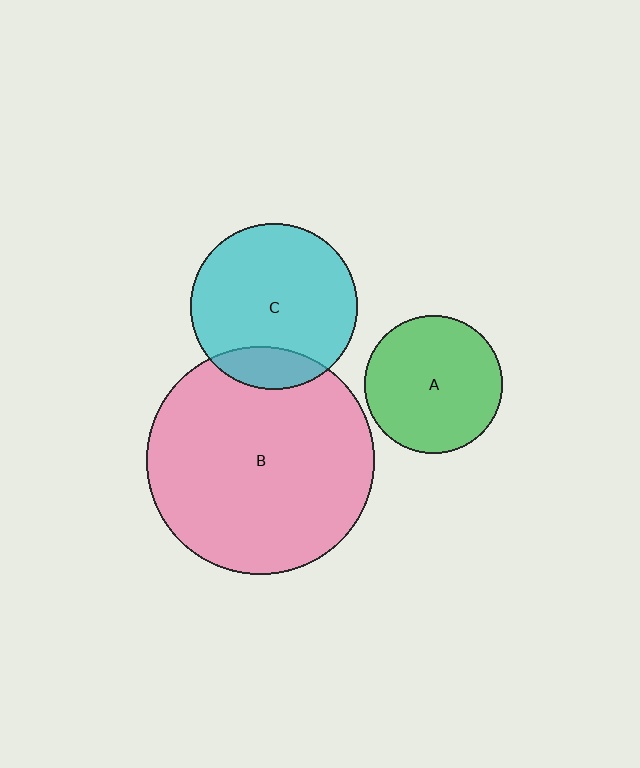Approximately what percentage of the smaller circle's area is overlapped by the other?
Approximately 15%.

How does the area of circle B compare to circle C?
Approximately 1.9 times.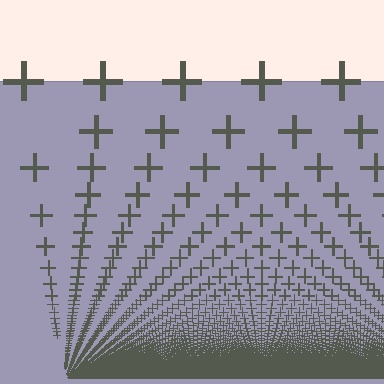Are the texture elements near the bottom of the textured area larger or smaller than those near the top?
Smaller. The gradient is inverted — elements near the bottom are smaller and denser.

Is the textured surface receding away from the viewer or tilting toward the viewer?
The surface appears to tilt toward the viewer. Texture elements get larger and sparser toward the top.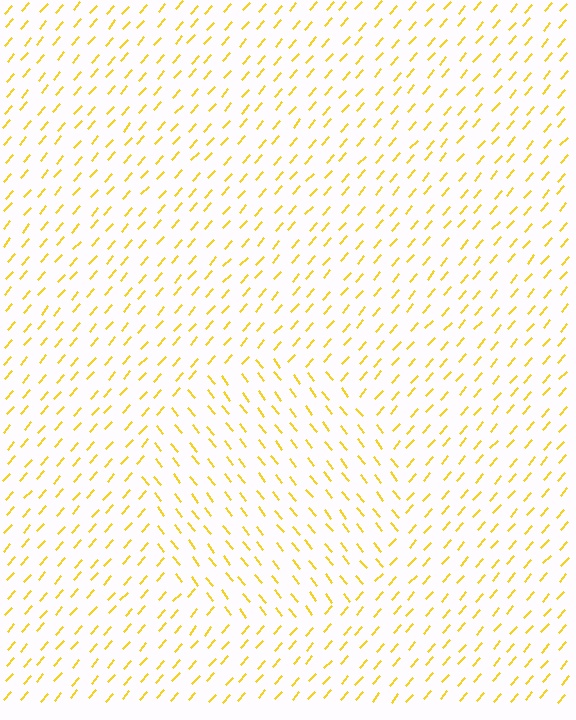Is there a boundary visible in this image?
Yes, there is a texture boundary formed by a change in line orientation.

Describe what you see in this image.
The image is filled with small yellow line segments. A circle region in the image has lines oriented differently from the surrounding lines, creating a visible texture boundary.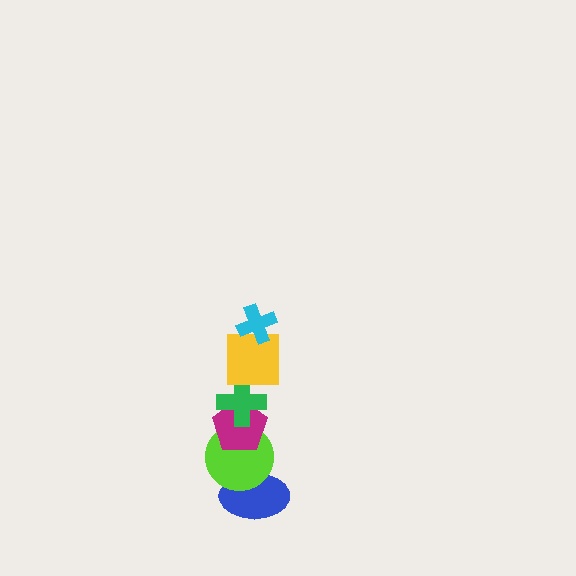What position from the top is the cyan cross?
The cyan cross is 1st from the top.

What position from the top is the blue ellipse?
The blue ellipse is 6th from the top.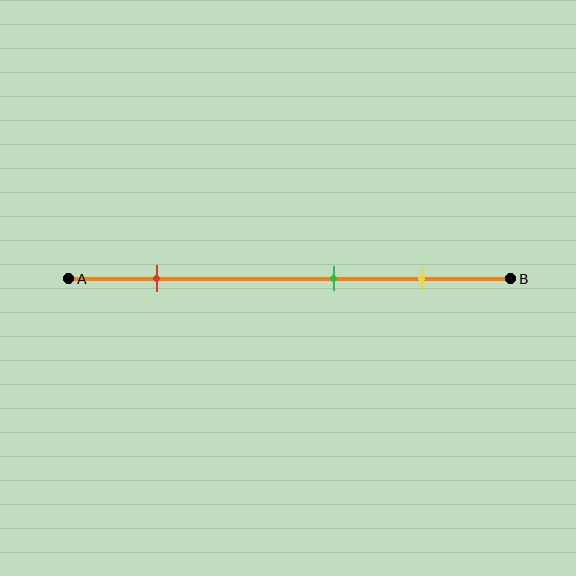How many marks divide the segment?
There are 3 marks dividing the segment.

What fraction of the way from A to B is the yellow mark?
The yellow mark is approximately 80% (0.8) of the way from A to B.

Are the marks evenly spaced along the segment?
No, the marks are not evenly spaced.